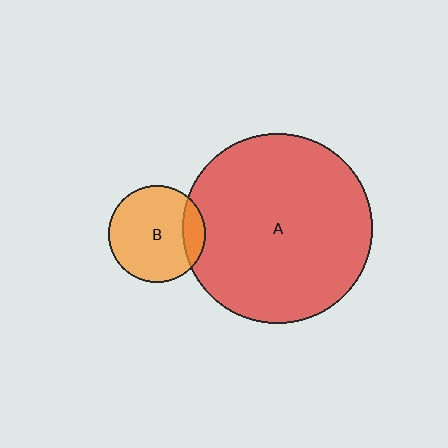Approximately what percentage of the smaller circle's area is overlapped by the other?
Approximately 15%.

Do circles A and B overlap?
Yes.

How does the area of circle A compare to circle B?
Approximately 3.9 times.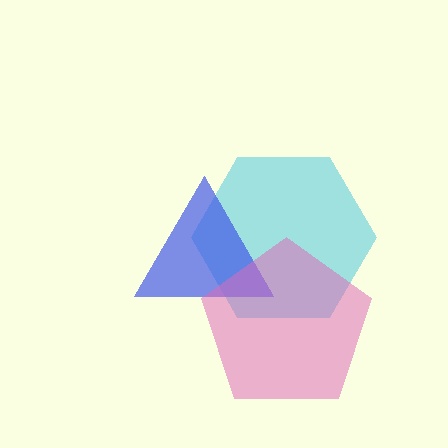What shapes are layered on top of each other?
The layered shapes are: a cyan hexagon, a blue triangle, a pink pentagon.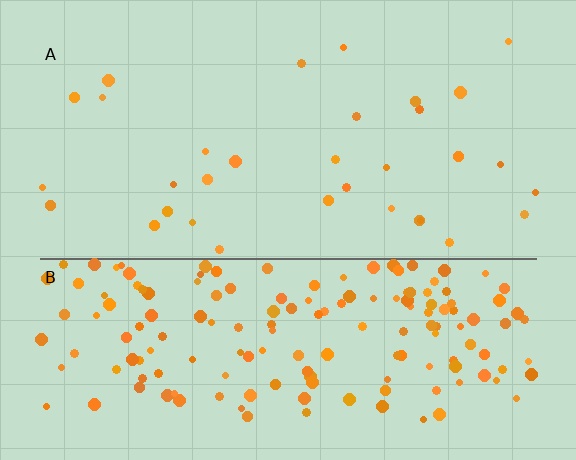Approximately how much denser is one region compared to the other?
Approximately 5.4× — region B over region A.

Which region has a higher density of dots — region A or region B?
B (the bottom).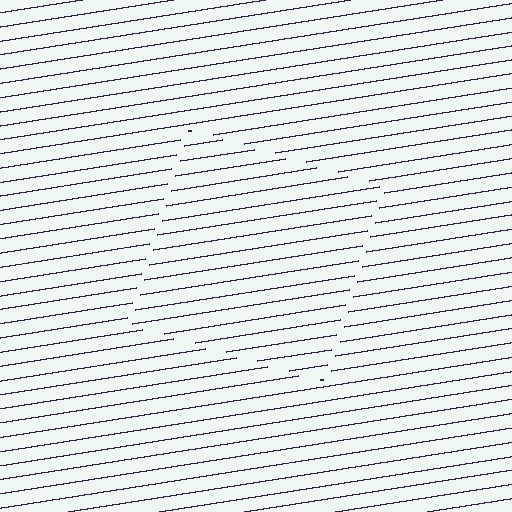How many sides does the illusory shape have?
4 sides — the line-ends trace a square.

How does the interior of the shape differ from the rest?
The interior of the shape contains the same grating, shifted by half a period — the contour is defined by the phase discontinuity where line-ends from the inner and outer gratings abut.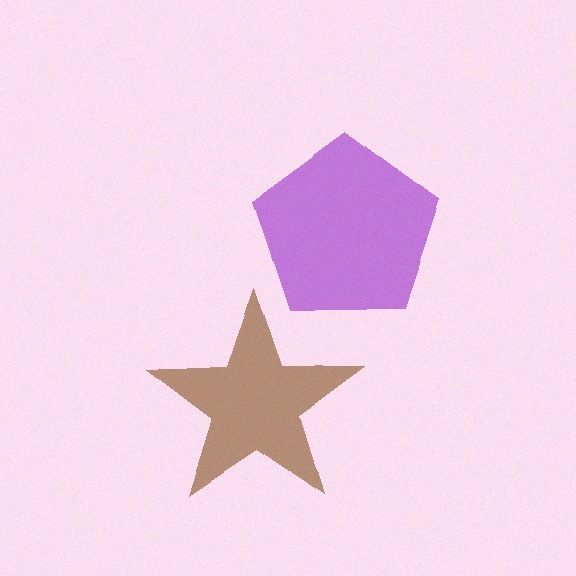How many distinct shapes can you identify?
There are 2 distinct shapes: a purple pentagon, a brown star.